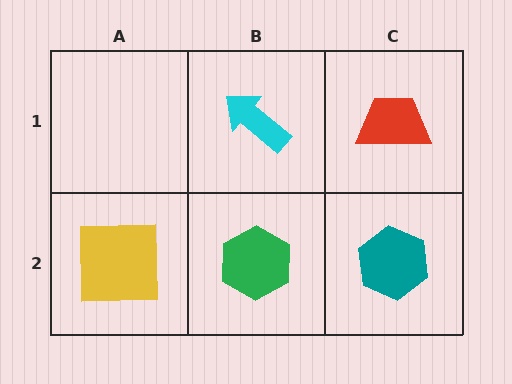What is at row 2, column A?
A yellow square.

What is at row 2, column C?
A teal hexagon.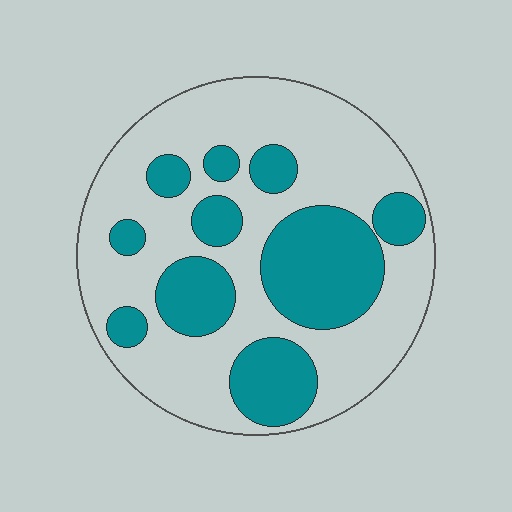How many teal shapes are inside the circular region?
10.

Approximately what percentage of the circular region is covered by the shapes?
Approximately 35%.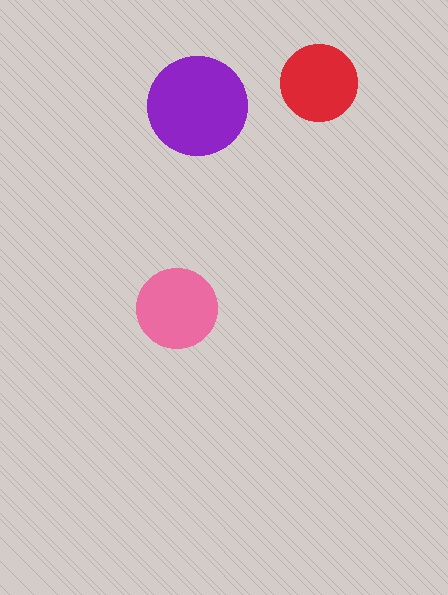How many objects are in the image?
There are 3 objects in the image.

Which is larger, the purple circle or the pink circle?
The purple one.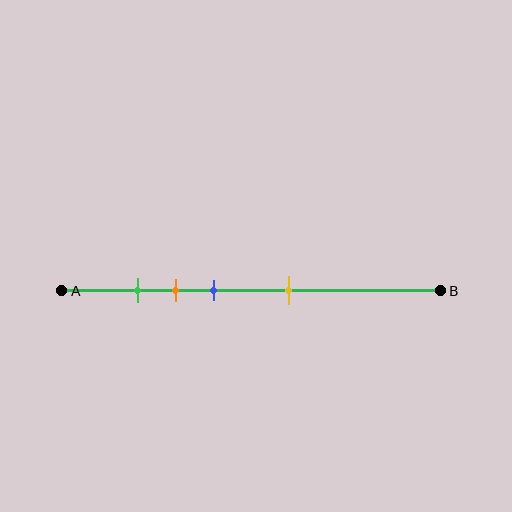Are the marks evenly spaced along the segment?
No, the marks are not evenly spaced.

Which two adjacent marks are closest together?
The green and orange marks are the closest adjacent pair.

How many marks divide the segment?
There are 4 marks dividing the segment.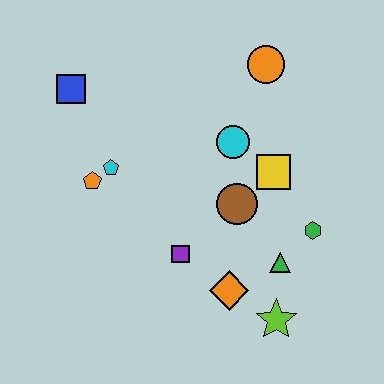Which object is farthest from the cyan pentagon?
The lime star is farthest from the cyan pentagon.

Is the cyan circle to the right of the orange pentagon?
Yes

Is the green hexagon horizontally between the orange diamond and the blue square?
No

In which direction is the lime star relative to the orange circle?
The lime star is below the orange circle.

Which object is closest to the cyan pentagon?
The orange pentagon is closest to the cyan pentagon.